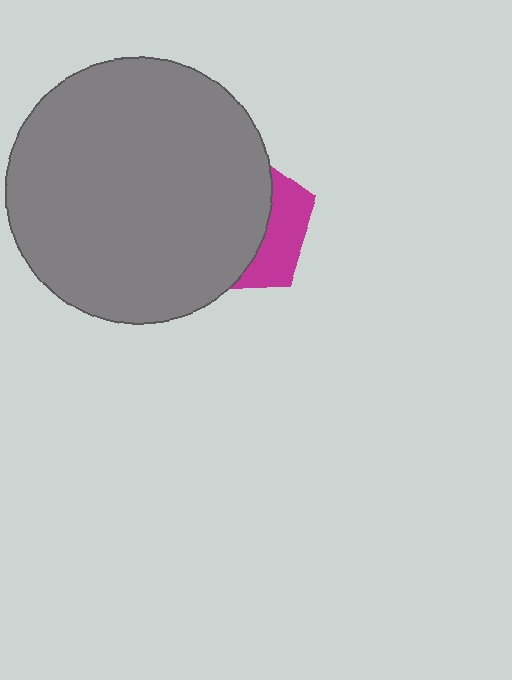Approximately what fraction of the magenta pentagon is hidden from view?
Roughly 69% of the magenta pentagon is hidden behind the gray circle.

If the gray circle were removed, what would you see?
You would see the complete magenta pentagon.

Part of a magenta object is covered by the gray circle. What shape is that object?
It is a pentagon.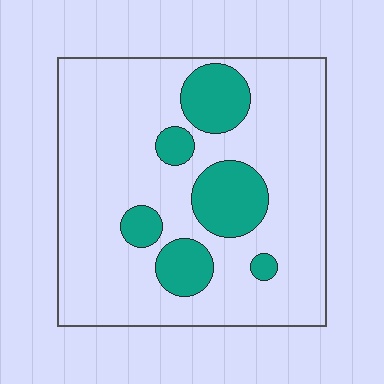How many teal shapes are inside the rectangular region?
6.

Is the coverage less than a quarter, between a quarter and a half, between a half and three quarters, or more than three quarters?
Less than a quarter.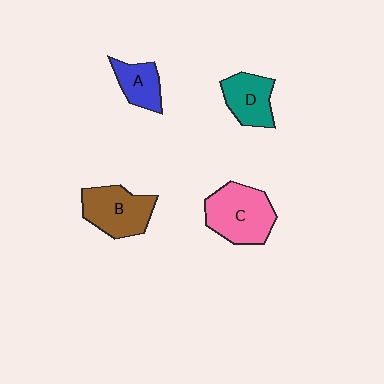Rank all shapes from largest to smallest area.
From largest to smallest: C (pink), B (brown), D (teal), A (blue).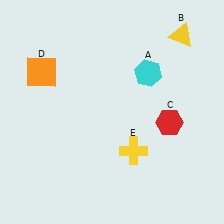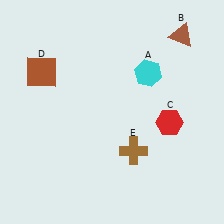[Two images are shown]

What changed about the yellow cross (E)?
In Image 1, E is yellow. In Image 2, it changed to brown.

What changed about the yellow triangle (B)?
In Image 1, B is yellow. In Image 2, it changed to brown.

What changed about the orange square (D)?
In Image 1, D is orange. In Image 2, it changed to brown.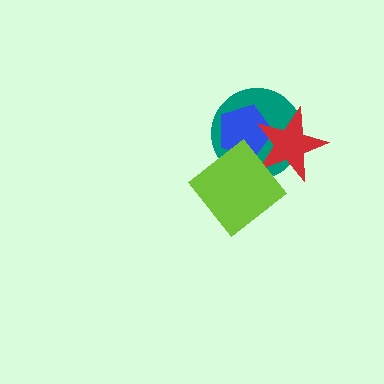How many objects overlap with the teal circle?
3 objects overlap with the teal circle.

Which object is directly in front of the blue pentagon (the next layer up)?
The red star is directly in front of the blue pentagon.